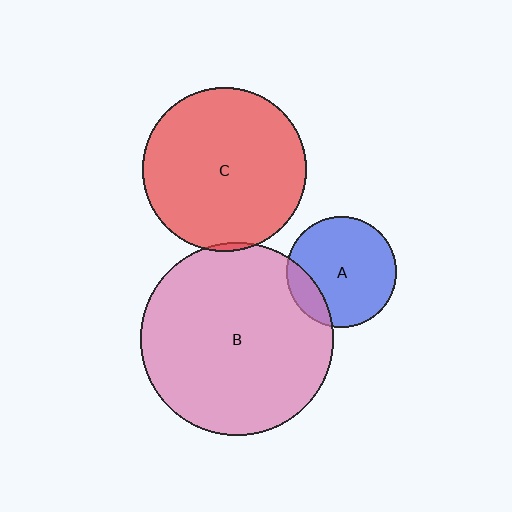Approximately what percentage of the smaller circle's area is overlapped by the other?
Approximately 5%.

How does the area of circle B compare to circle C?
Approximately 1.4 times.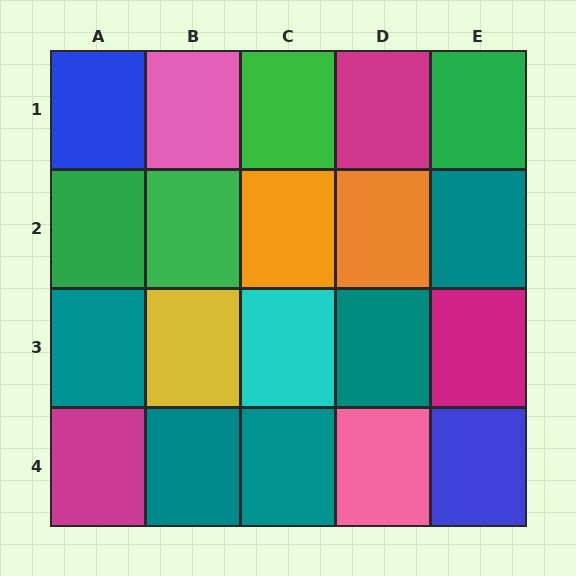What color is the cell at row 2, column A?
Green.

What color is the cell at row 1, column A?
Blue.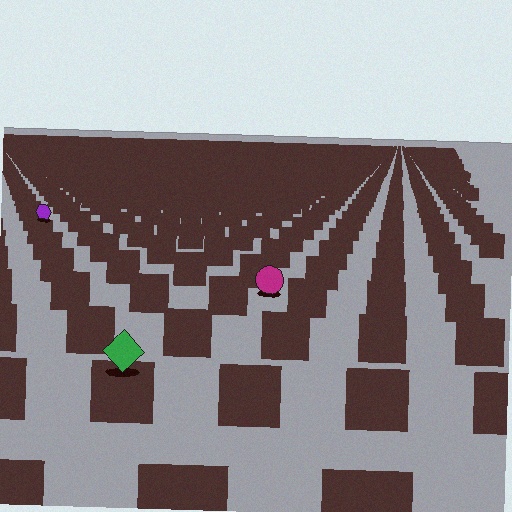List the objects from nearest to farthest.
From nearest to farthest: the green diamond, the magenta circle, the purple hexagon.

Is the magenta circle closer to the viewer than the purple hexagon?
Yes. The magenta circle is closer — you can tell from the texture gradient: the ground texture is coarser near it.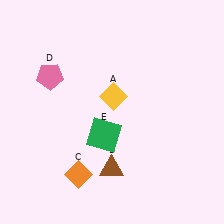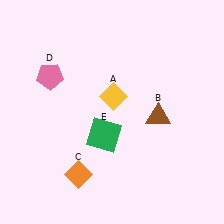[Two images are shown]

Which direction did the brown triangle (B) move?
The brown triangle (B) moved up.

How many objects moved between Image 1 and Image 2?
1 object moved between the two images.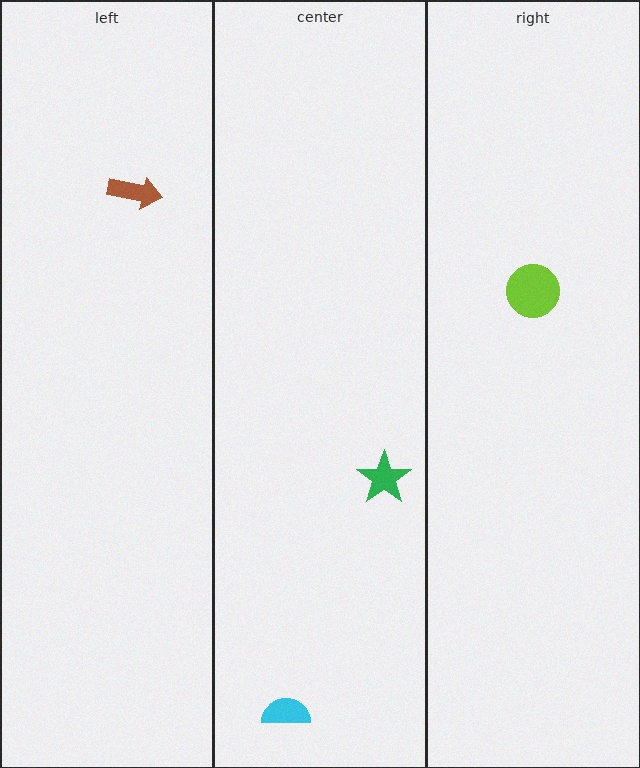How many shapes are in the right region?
1.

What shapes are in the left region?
The brown arrow.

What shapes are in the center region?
The cyan semicircle, the green star.